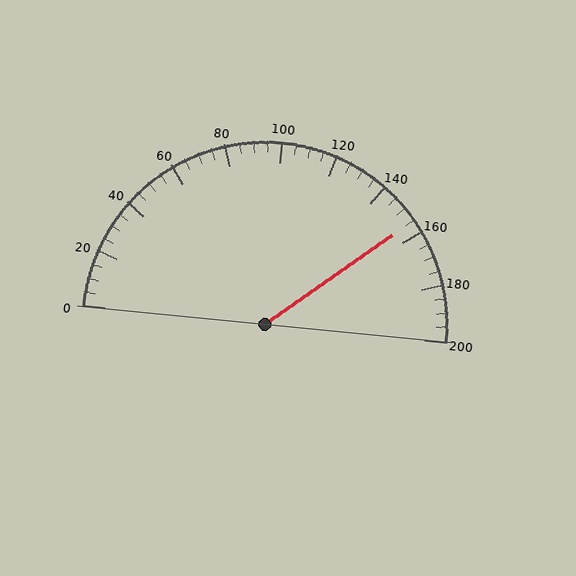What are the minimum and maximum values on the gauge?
The gauge ranges from 0 to 200.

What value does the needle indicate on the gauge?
The needle indicates approximately 155.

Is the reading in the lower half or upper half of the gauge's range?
The reading is in the upper half of the range (0 to 200).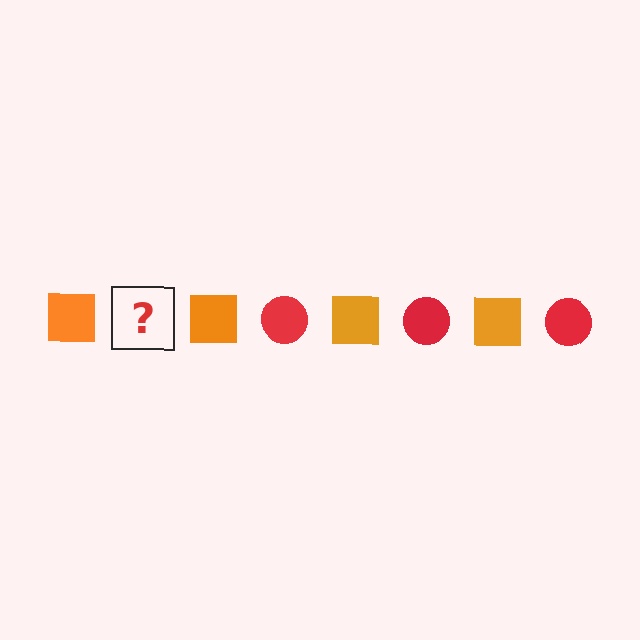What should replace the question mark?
The question mark should be replaced with a red circle.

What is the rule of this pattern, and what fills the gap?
The rule is that the pattern alternates between orange square and red circle. The gap should be filled with a red circle.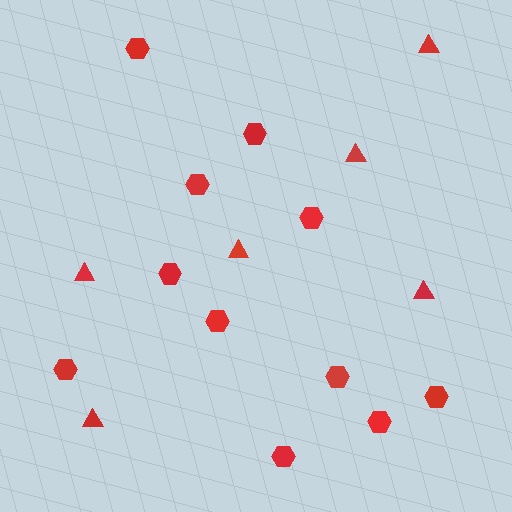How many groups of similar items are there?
There are 2 groups: one group of triangles (6) and one group of hexagons (11).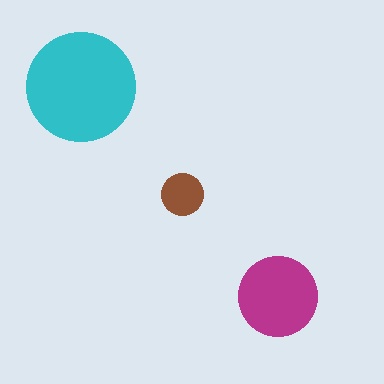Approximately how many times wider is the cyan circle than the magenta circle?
About 1.5 times wider.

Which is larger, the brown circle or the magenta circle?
The magenta one.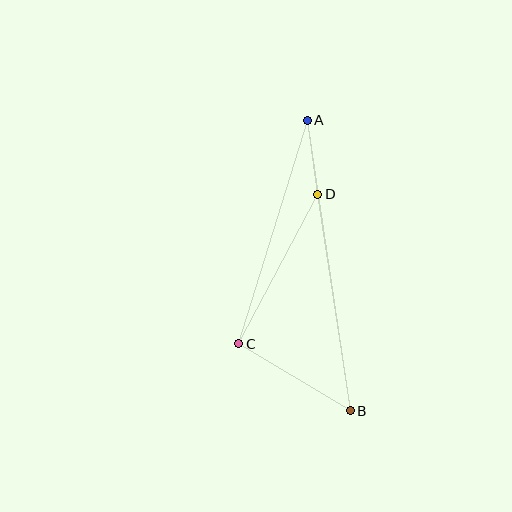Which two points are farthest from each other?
Points A and B are farthest from each other.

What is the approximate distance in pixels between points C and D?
The distance between C and D is approximately 169 pixels.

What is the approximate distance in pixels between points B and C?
The distance between B and C is approximately 130 pixels.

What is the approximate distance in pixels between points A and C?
The distance between A and C is approximately 234 pixels.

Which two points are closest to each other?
Points A and D are closest to each other.